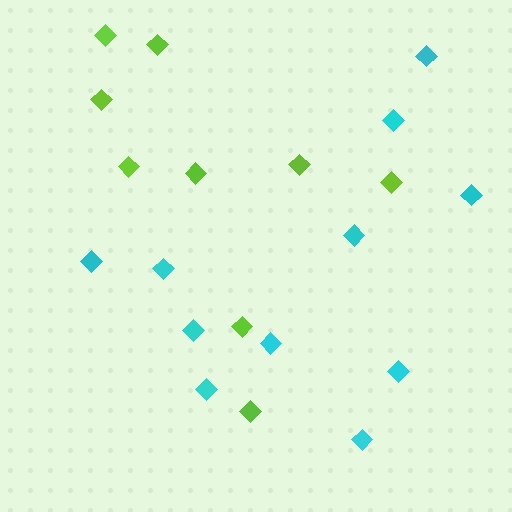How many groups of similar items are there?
There are 2 groups: one group of cyan diamonds (11) and one group of lime diamonds (9).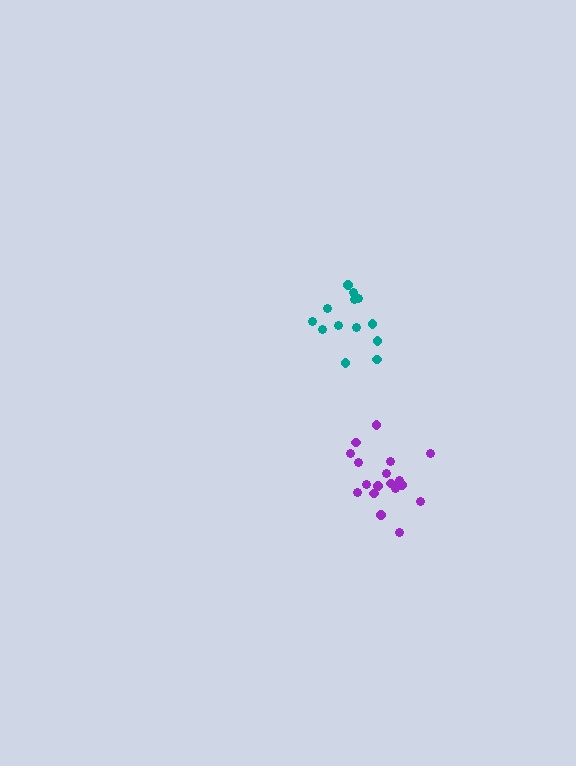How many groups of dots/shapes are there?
There are 2 groups.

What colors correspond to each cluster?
The clusters are colored: teal, purple.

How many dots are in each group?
Group 1: 13 dots, Group 2: 18 dots (31 total).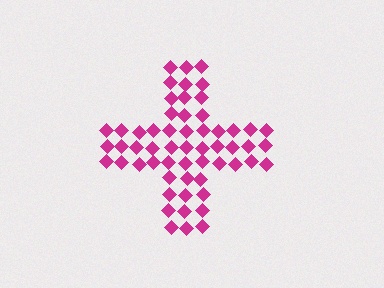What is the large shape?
The large shape is a cross.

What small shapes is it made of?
It is made of small diamonds.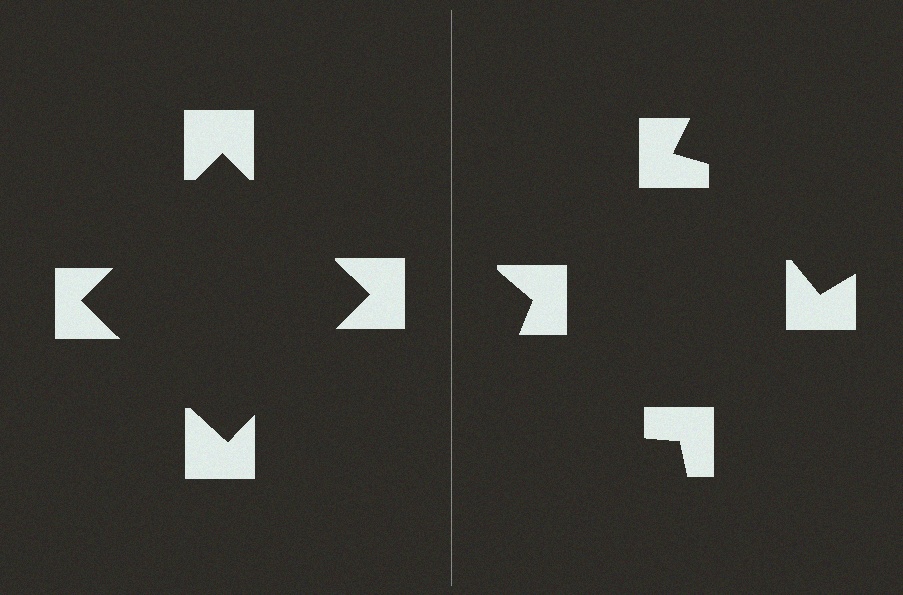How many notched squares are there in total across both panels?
8 — 4 on each side.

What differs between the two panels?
The notched squares are positioned identically on both sides; only the wedge orientations differ. On the left they align to a square; on the right they are misaligned.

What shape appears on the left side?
An illusory square.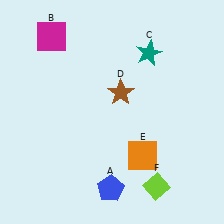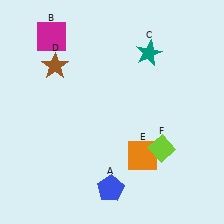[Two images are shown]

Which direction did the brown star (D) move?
The brown star (D) moved left.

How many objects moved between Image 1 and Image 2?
2 objects moved between the two images.